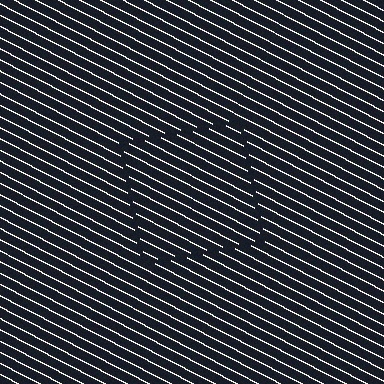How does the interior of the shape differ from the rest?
The interior of the shape contains the same grating, shifted by half a period — the contour is defined by the phase discontinuity where line-ends from the inner and outer gratings abut.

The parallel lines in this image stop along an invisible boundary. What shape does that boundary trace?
An illusory square. The interior of the shape contains the same grating, shifted by half a period — the contour is defined by the phase discontinuity where line-ends from the inner and outer gratings abut.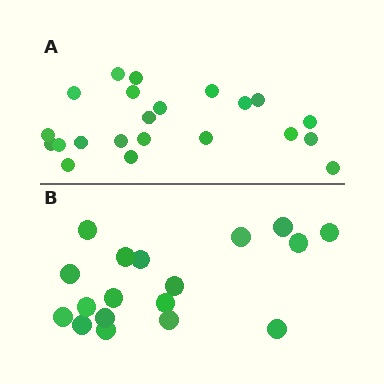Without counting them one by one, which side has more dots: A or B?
Region A (the top region) has more dots.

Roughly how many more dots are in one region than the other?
Region A has about 4 more dots than region B.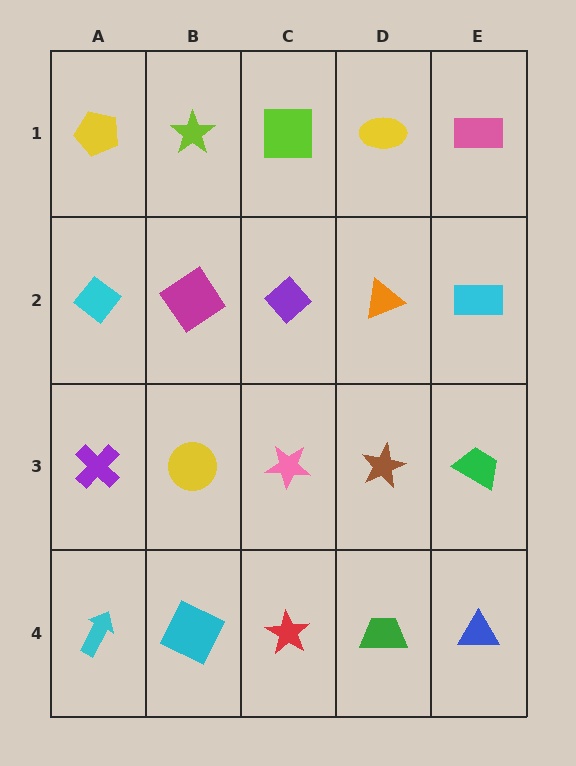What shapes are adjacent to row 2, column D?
A yellow ellipse (row 1, column D), a brown star (row 3, column D), a purple diamond (row 2, column C), a cyan rectangle (row 2, column E).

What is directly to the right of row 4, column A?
A cyan square.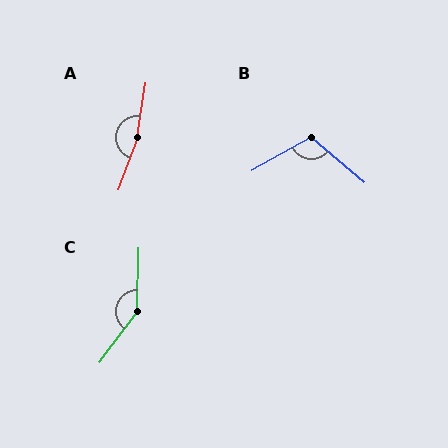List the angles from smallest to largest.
B (111°), C (144°), A (168°).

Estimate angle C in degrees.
Approximately 144 degrees.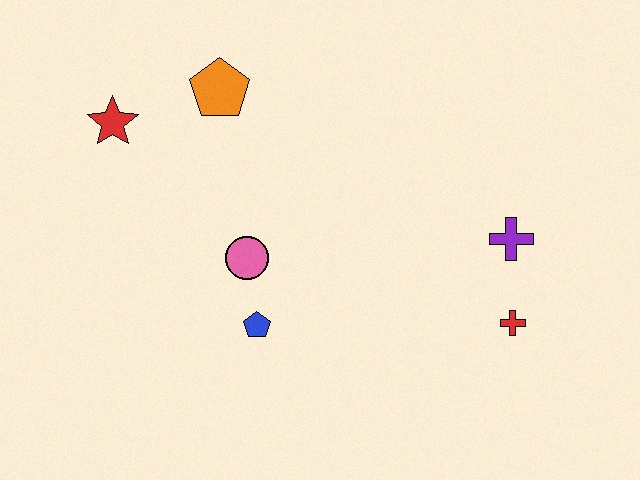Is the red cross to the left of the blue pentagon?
No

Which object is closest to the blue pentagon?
The pink circle is closest to the blue pentagon.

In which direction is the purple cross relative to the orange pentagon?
The purple cross is to the right of the orange pentagon.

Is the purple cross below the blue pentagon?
No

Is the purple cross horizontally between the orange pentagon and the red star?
No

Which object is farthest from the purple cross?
The red star is farthest from the purple cross.